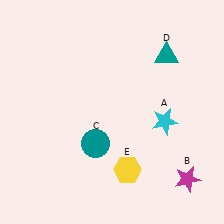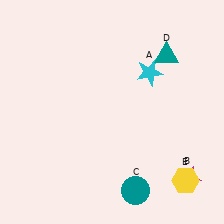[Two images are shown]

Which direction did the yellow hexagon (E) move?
The yellow hexagon (E) moved right.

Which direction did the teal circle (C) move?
The teal circle (C) moved down.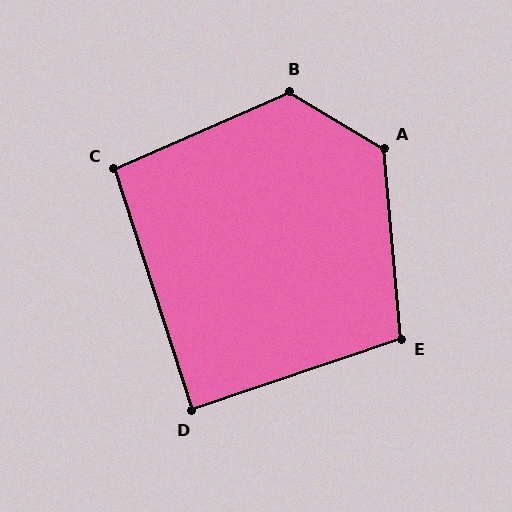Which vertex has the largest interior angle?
A, at approximately 126 degrees.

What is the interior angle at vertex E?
Approximately 104 degrees (obtuse).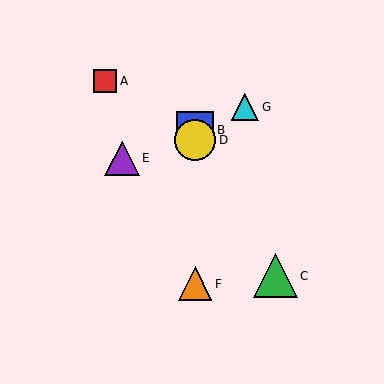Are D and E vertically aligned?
No, D is at x≈195 and E is at x≈122.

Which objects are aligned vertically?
Objects B, D, F are aligned vertically.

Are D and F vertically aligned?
Yes, both are at x≈195.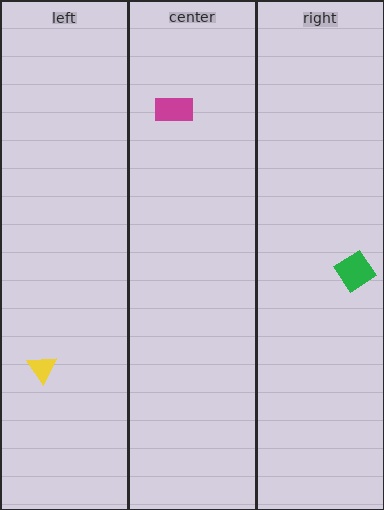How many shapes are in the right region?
1.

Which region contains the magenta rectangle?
The center region.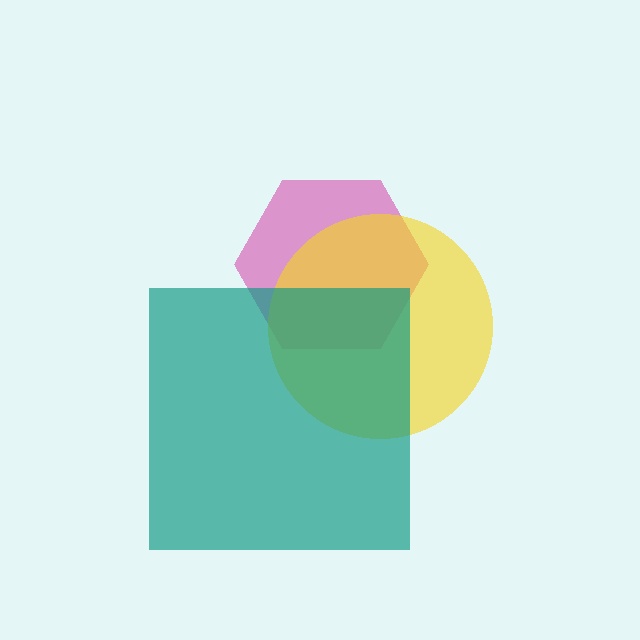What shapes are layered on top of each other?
The layered shapes are: a magenta hexagon, a yellow circle, a teal square.